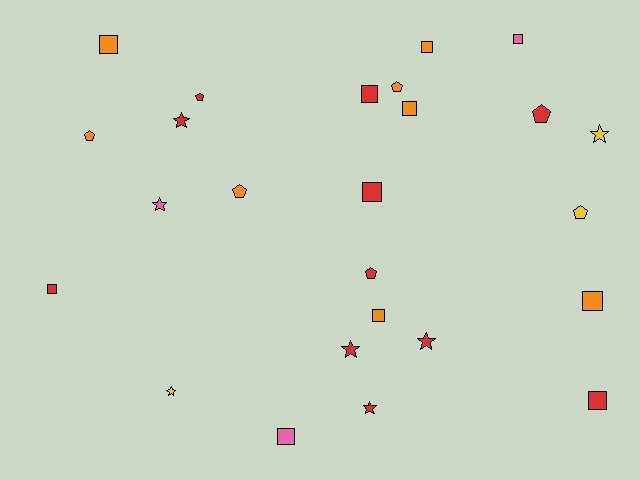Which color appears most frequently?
Red, with 11 objects.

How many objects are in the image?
There are 25 objects.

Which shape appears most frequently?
Square, with 11 objects.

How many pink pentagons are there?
There are no pink pentagons.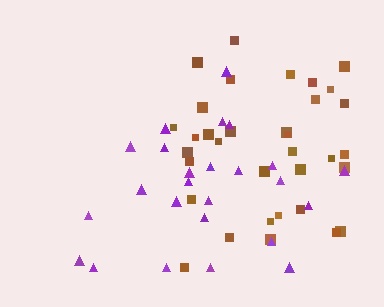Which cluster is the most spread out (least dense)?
Purple.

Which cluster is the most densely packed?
Brown.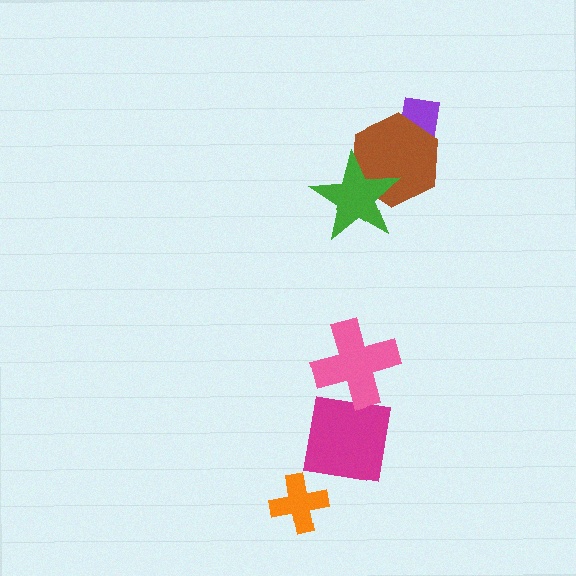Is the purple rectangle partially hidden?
Yes, it is partially covered by another shape.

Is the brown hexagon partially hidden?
Yes, it is partially covered by another shape.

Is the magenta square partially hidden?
No, no other shape covers it.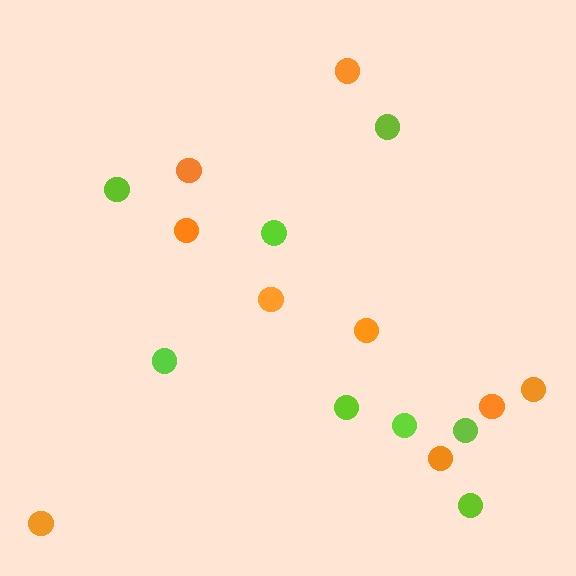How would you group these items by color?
There are 2 groups: one group of orange circles (9) and one group of lime circles (8).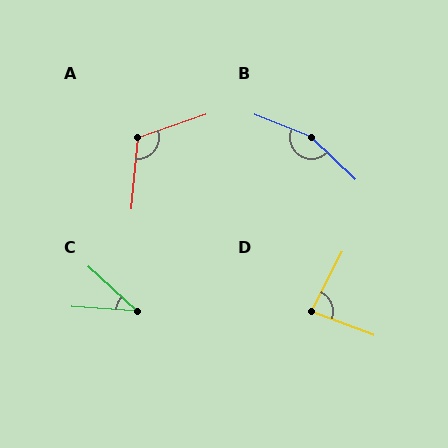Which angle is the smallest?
C, at approximately 38 degrees.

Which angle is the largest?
B, at approximately 158 degrees.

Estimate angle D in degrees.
Approximately 83 degrees.